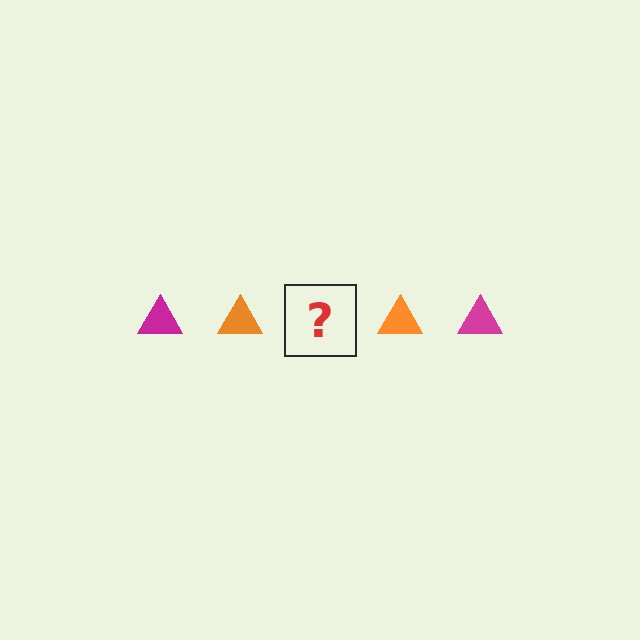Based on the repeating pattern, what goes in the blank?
The blank should be a magenta triangle.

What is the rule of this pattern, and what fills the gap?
The rule is that the pattern cycles through magenta, orange triangles. The gap should be filled with a magenta triangle.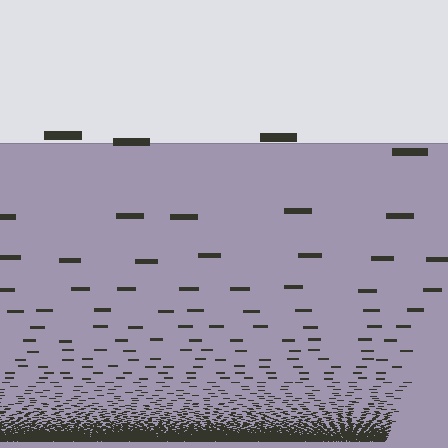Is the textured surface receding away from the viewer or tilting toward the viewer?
The surface appears to tilt toward the viewer. Texture elements get larger and sparser toward the top.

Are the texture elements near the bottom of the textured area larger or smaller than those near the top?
Smaller. The gradient is inverted — elements near the bottom are smaller and denser.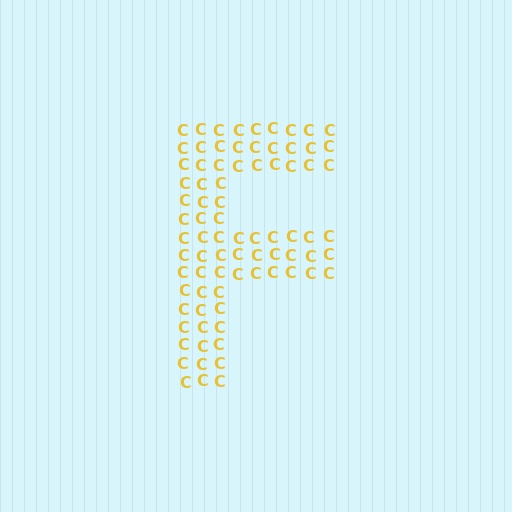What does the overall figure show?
The overall figure shows the letter F.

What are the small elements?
The small elements are letter C's.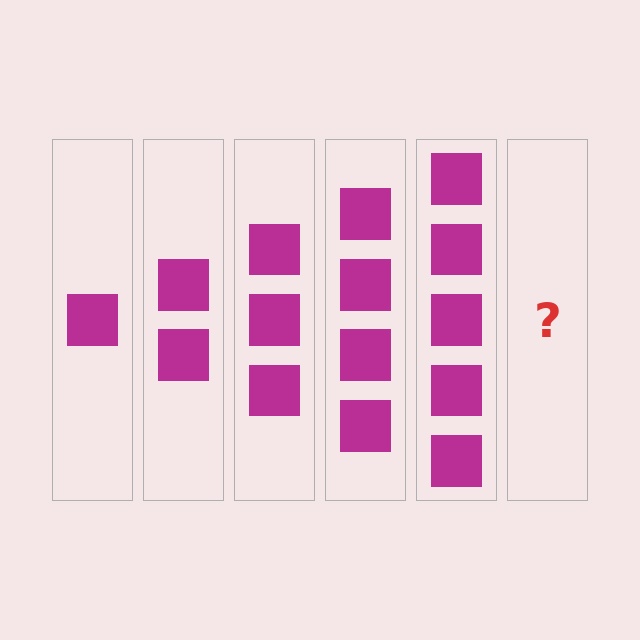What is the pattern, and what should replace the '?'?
The pattern is that each step adds one more square. The '?' should be 6 squares.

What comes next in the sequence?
The next element should be 6 squares.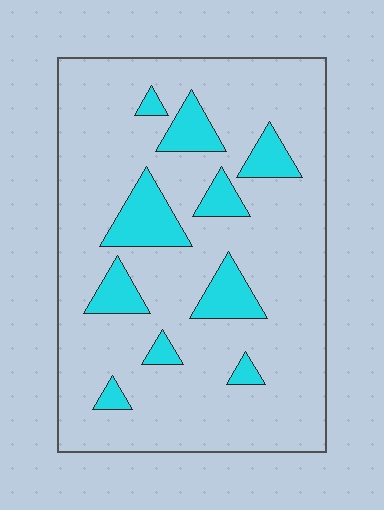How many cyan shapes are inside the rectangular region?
10.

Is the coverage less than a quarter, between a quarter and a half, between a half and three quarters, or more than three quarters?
Less than a quarter.